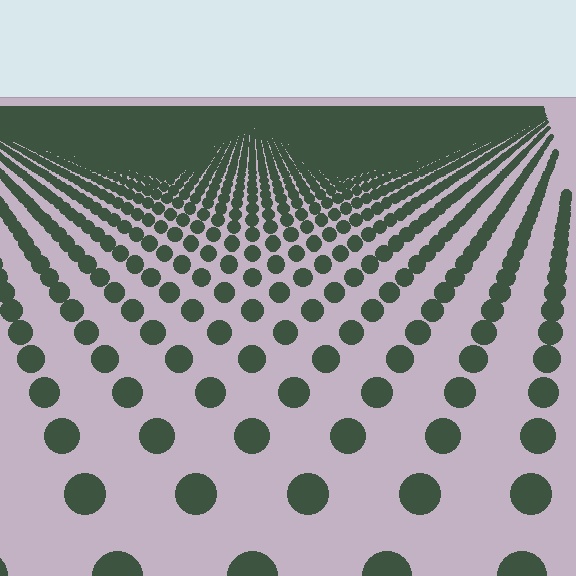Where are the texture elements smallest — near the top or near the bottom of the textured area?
Near the top.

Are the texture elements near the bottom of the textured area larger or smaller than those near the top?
Larger. Near the bottom, elements are closer to the viewer and appear at a bigger on-screen size.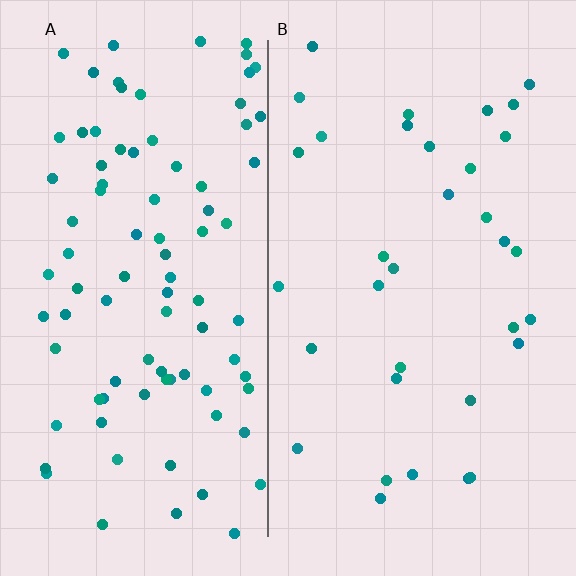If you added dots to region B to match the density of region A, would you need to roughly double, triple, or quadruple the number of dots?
Approximately triple.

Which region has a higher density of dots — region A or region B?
A (the left).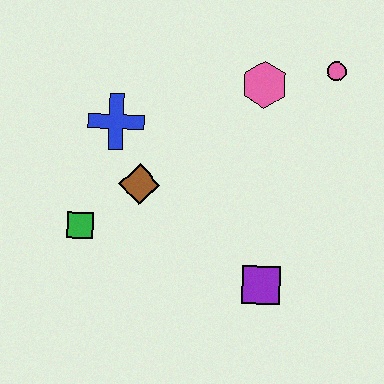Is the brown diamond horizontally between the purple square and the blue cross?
Yes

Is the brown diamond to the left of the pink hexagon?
Yes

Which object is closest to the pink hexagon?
The pink circle is closest to the pink hexagon.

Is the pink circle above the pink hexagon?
Yes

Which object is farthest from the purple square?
The pink circle is farthest from the purple square.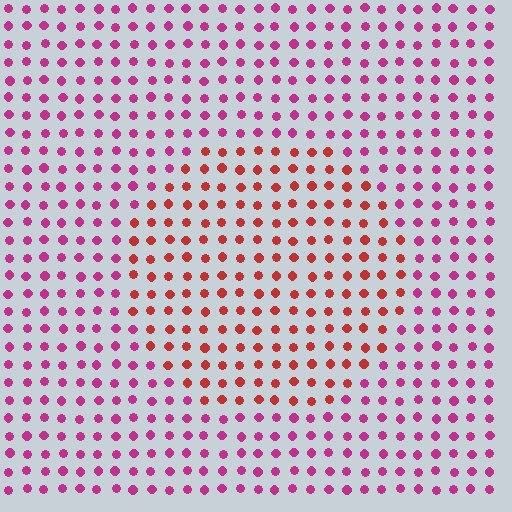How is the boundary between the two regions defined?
The boundary is defined purely by a slight shift in hue (about 41 degrees). Spacing, size, and orientation are identical on both sides.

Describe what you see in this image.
The image is filled with small magenta elements in a uniform arrangement. A circle-shaped region is visible where the elements are tinted to a slightly different hue, forming a subtle color boundary.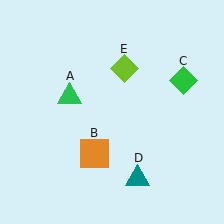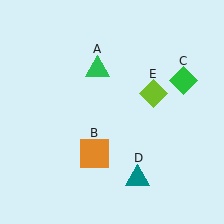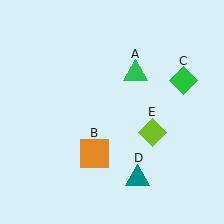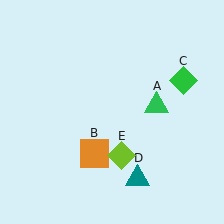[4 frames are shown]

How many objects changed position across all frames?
2 objects changed position: green triangle (object A), lime diamond (object E).